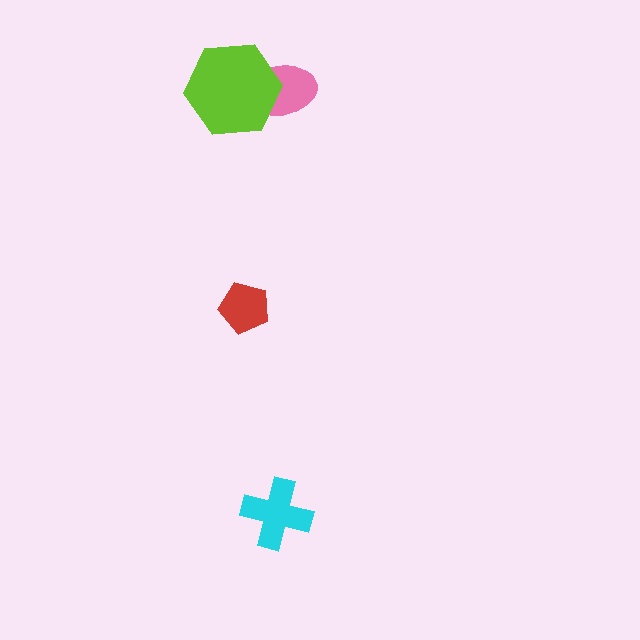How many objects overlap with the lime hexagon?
1 object overlaps with the lime hexagon.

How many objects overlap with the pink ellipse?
1 object overlaps with the pink ellipse.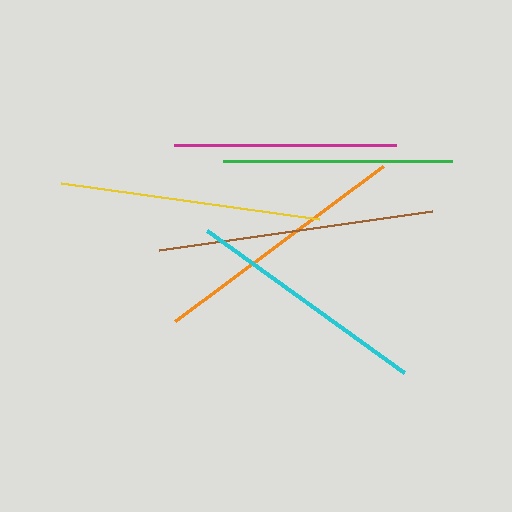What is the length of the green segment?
The green segment is approximately 229 pixels long.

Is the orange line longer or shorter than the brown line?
The brown line is longer than the orange line.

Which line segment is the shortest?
The magenta line is the shortest at approximately 222 pixels.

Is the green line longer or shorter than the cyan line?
The cyan line is longer than the green line.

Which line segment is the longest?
The brown line is the longest at approximately 276 pixels.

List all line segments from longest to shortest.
From longest to shortest: brown, yellow, orange, cyan, green, magenta.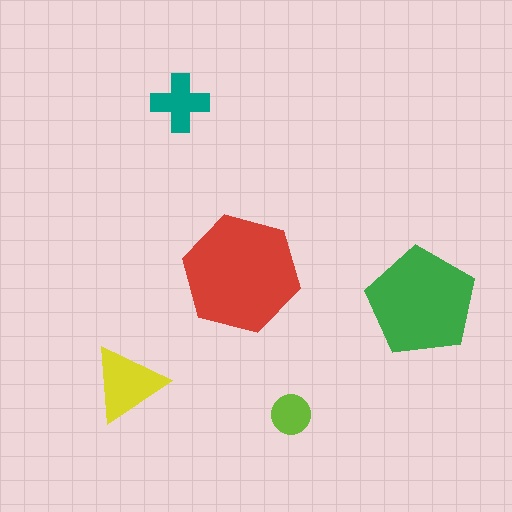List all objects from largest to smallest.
The red hexagon, the green pentagon, the yellow triangle, the teal cross, the lime circle.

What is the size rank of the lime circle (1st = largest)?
5th.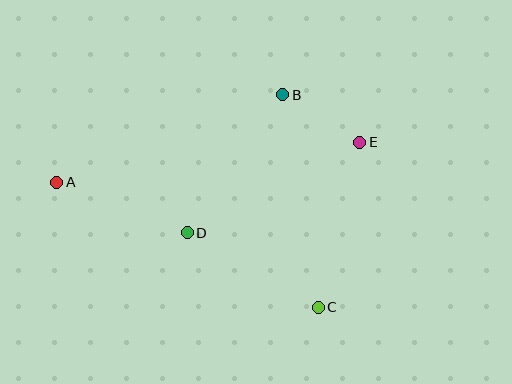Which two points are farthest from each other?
Points A and E are farthest from each other.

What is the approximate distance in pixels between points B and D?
The distance between B and D is approximately 168 pixels.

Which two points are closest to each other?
Points B and E are closest to each other.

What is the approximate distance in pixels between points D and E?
The distance between D and E is approximately 195 pixels.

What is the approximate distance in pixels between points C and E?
The distance between C and E is approximately 170 pixels.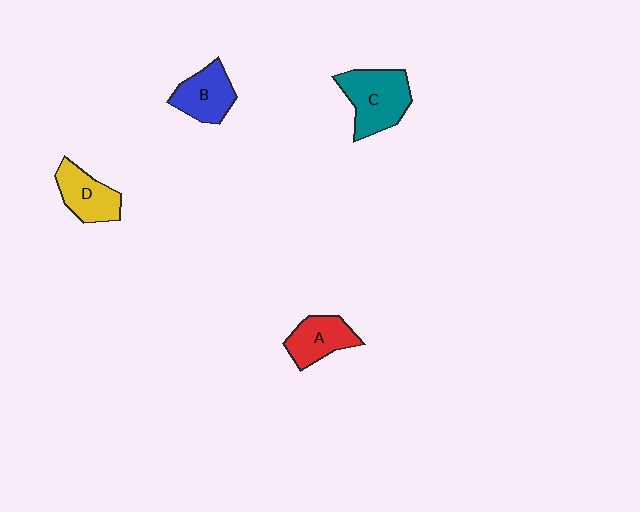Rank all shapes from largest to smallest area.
From largest to smallest: C (teal), B (blue), D (yellow), A (red).